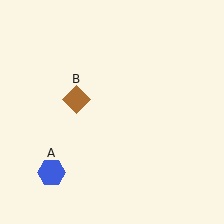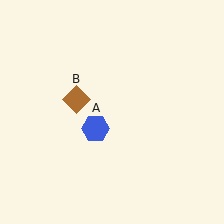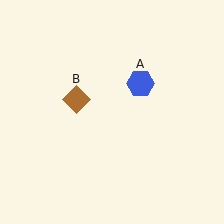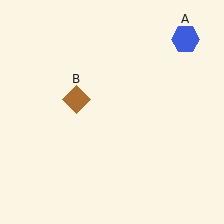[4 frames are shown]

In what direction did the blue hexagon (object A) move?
The blue hexagon (object A) moved up and to the right.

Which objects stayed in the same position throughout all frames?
Brown diamond (object B) remained stationary.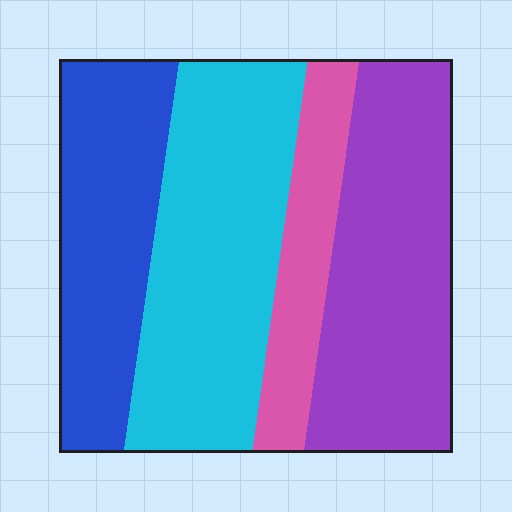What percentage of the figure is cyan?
Cyan takes up about one third (1/3) of the figure.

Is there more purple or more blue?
Purple.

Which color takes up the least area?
Pink, at roughly 15%.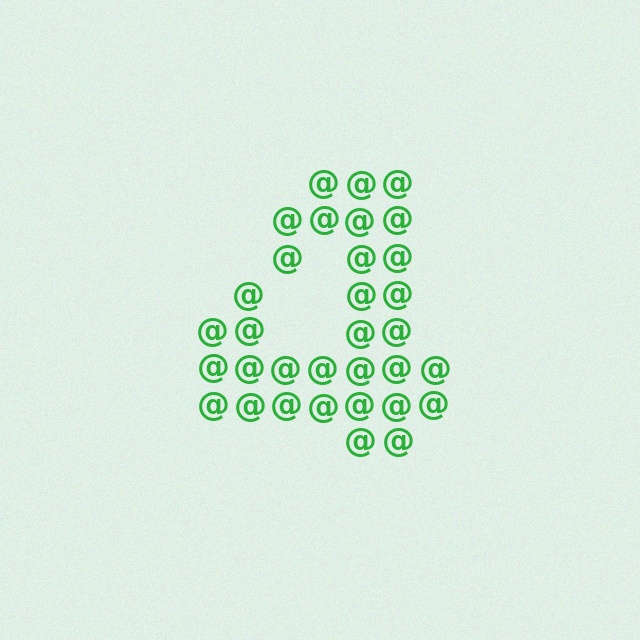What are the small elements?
The small elements are at signs.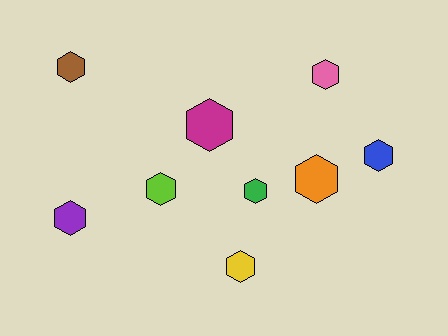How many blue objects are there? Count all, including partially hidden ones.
There is 1 blue object.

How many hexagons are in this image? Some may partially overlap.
There are 9 hexagons.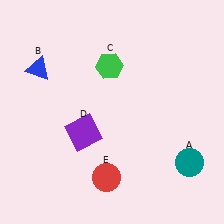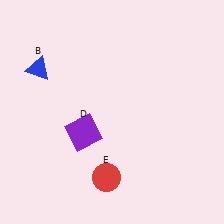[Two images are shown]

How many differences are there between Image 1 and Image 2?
There are 2 differences between the two images.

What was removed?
The green hexagon (C), the teal circle (A) were removed in Image 2.